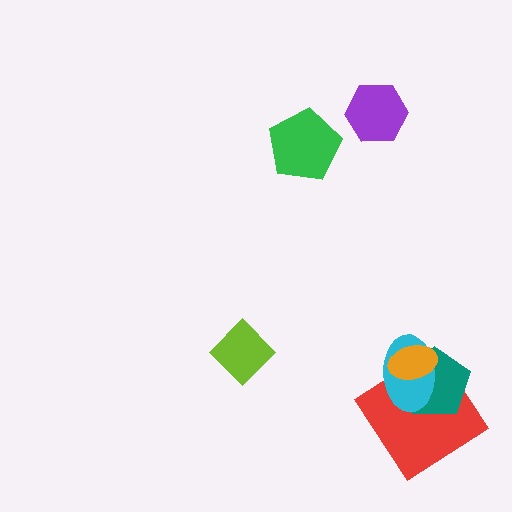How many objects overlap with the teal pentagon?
3 objects overlap with the teal pentagon.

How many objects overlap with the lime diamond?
0 objects overlap with the lime diamond.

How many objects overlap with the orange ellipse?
3 objects overlap with the orange ellipse.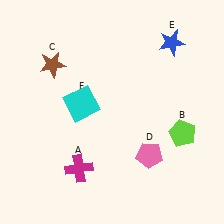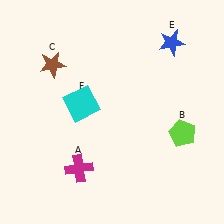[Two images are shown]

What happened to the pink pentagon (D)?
The pink pentagon (D) was removed in Image 2. It was in the bottom-right area of Image 1.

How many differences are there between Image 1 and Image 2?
There is 1 difference between the two images.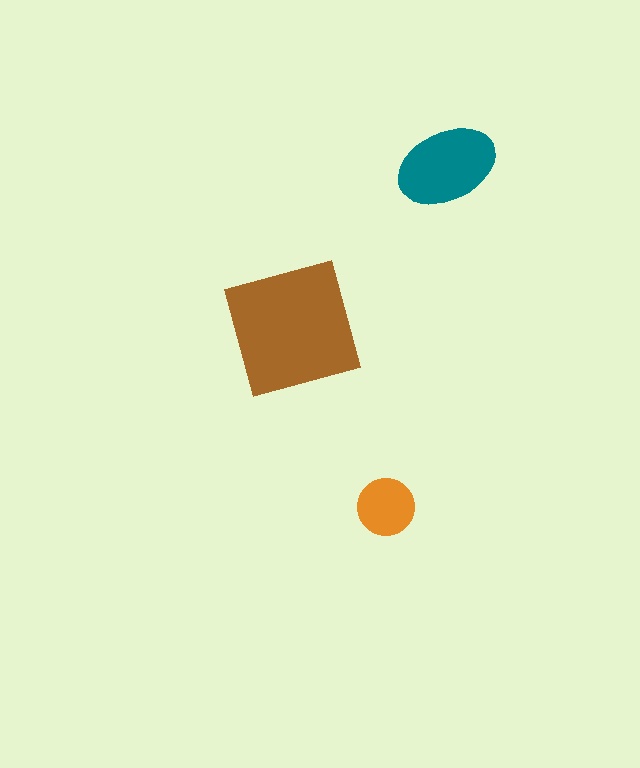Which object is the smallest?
The orange circle.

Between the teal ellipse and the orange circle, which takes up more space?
The teal ellipse.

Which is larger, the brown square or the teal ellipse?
The brown square.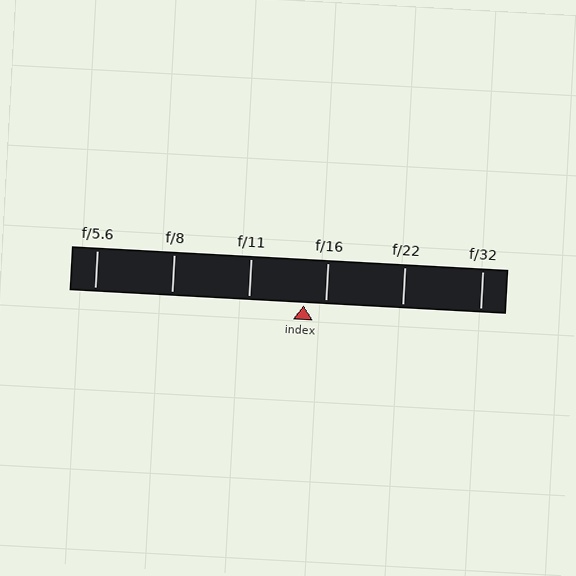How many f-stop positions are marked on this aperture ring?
There are 6 f-stop positions marked.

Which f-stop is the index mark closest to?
The index mark is closest to f/16.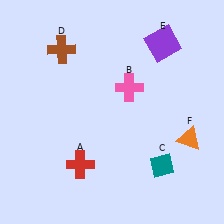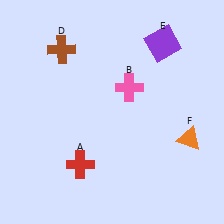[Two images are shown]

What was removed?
The teal diamond (C) was removed in Image 2.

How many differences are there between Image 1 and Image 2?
There is 1 difference between the two images.